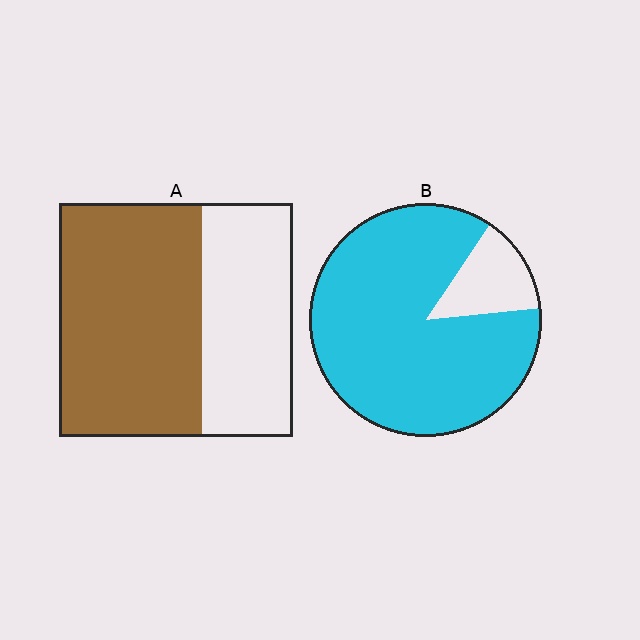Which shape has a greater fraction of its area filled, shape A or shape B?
Shape B.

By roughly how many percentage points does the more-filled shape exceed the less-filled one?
By roughly 25 percentage points (B over A).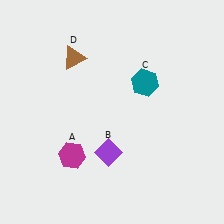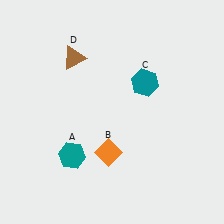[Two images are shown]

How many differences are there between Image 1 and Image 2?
There are 2 differences between the two images.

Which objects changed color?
A changed from magenta to teal. B changed from purple to orange.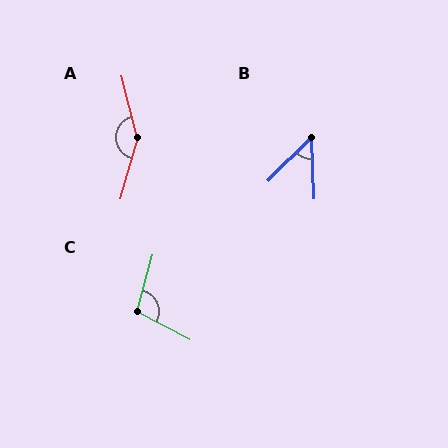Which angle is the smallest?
B, at approximately 48 degrees.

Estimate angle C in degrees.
Approximately 102 degrees.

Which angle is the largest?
A, at approximately 150 degrees.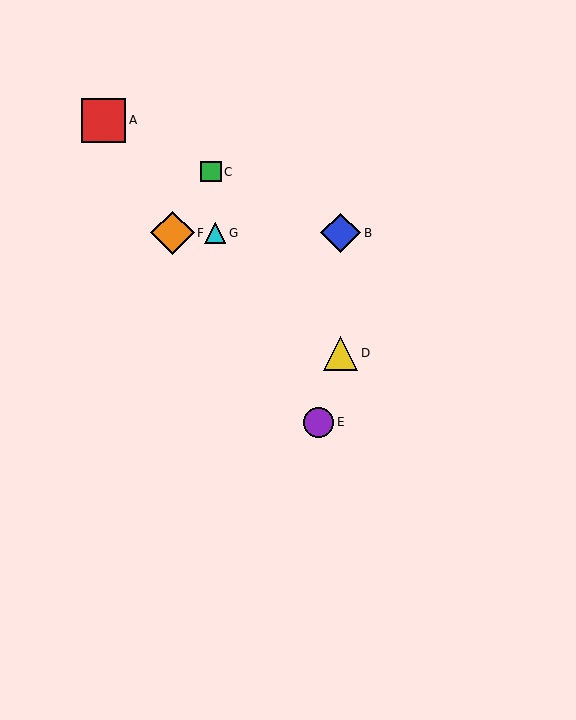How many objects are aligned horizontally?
3 objects (B, F, G) are aligned horizontally.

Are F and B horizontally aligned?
Yes, both are at y≈233.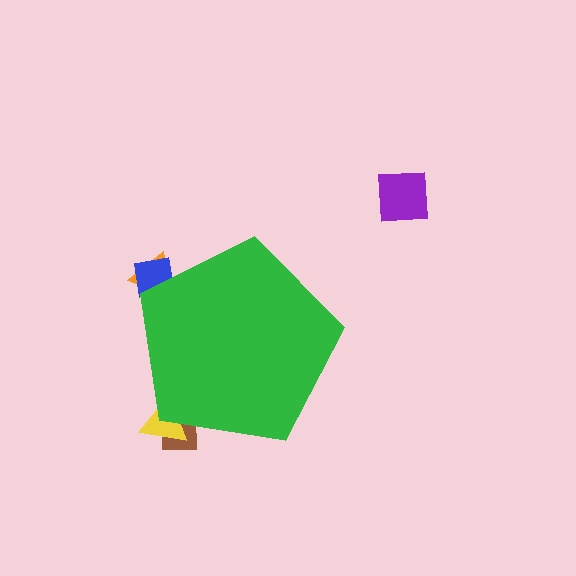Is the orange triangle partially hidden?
Yes, the orange triangle is partially hidden behind the green pentagon.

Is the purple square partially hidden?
No, the purple square is fully visible.